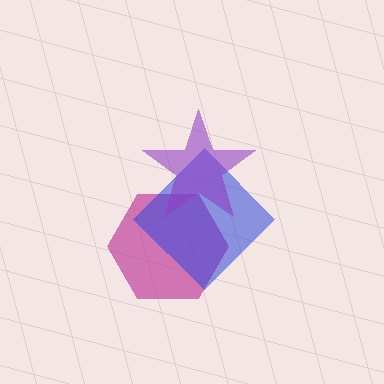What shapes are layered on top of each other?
The layered shapes are: a magenta hexagon, a blue diamond, a purple star.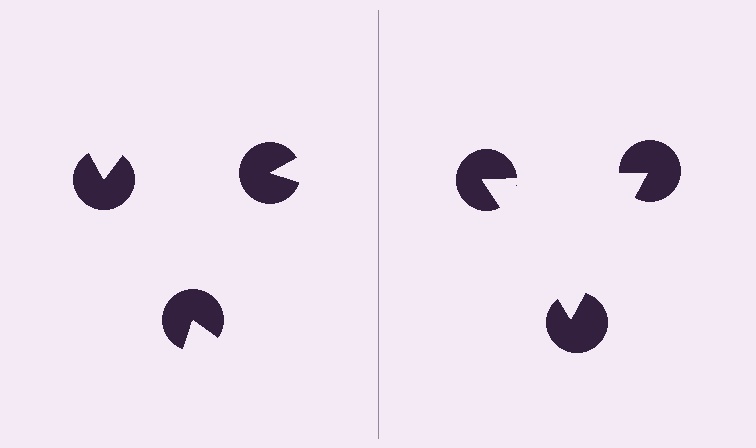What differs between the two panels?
The pac-man discs are positioned identically on both sides; only the wedge orientations differ. On the right they align to a triangle; on the left they are misaligned.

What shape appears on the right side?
An illusory triangle.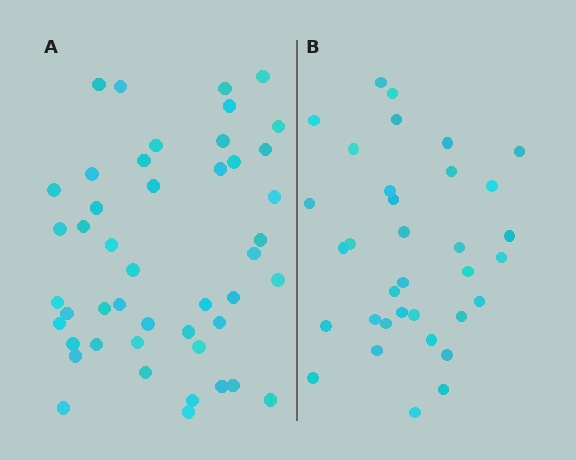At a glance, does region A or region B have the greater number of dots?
Region A (the left region) has more dots.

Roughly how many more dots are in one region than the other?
Region A has roughly 12 or so more dots than region B.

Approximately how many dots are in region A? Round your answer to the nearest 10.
About 50 dots. (The exact count is 46, which rounds to 50.)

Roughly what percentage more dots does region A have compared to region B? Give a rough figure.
About 35% more.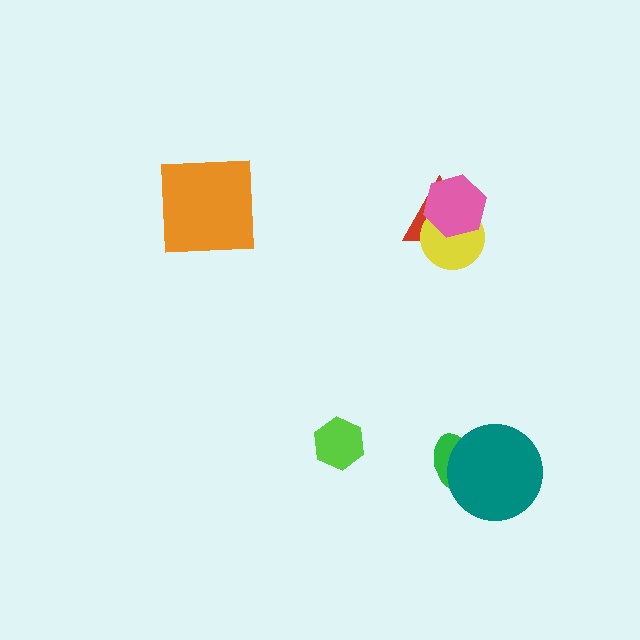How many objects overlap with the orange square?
0 objects overlap with the orange square.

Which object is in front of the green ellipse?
The teal circle is in front of the green ellipse.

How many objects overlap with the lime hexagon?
0 objects overlap with the lime hexagon.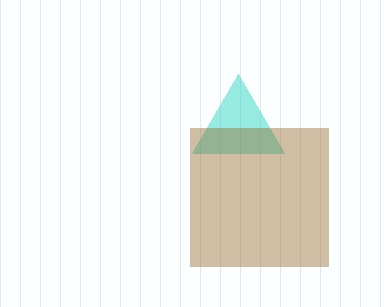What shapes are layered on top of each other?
The layered shapes are: a cyan triangle, a brown square.